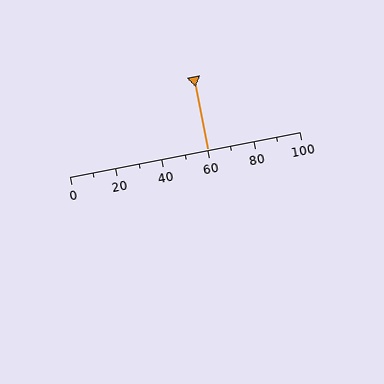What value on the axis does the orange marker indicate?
The marker indicates approximately 60.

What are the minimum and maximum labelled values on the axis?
The axis runs from 0 to 100.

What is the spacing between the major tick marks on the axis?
The major ticks are spaced 20 apart.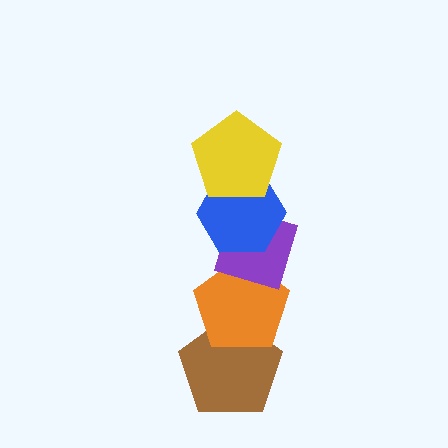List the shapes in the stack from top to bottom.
From top to bottom: the yellow pentagon, the blue hexagon, the purple diamond, the orange pentagon, the brown pentagon.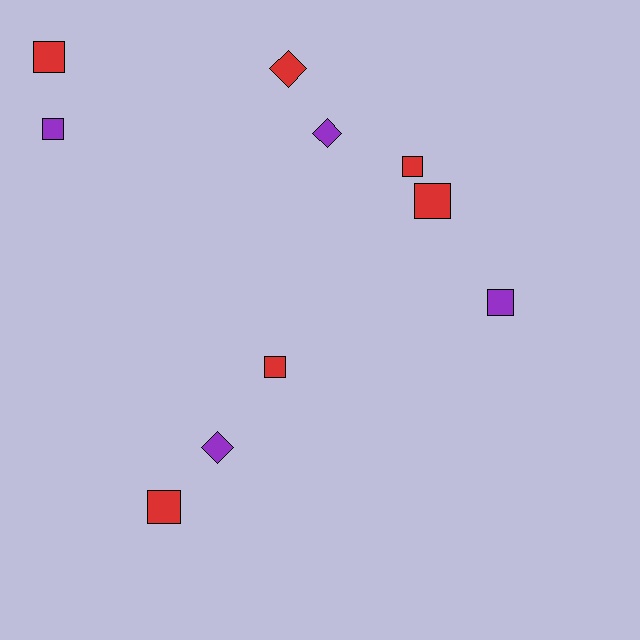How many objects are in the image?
There are 10 objects.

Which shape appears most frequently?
Square, with 7 objects.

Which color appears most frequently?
Red, with 6 objects.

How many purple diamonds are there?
There are 2 purple diamonds.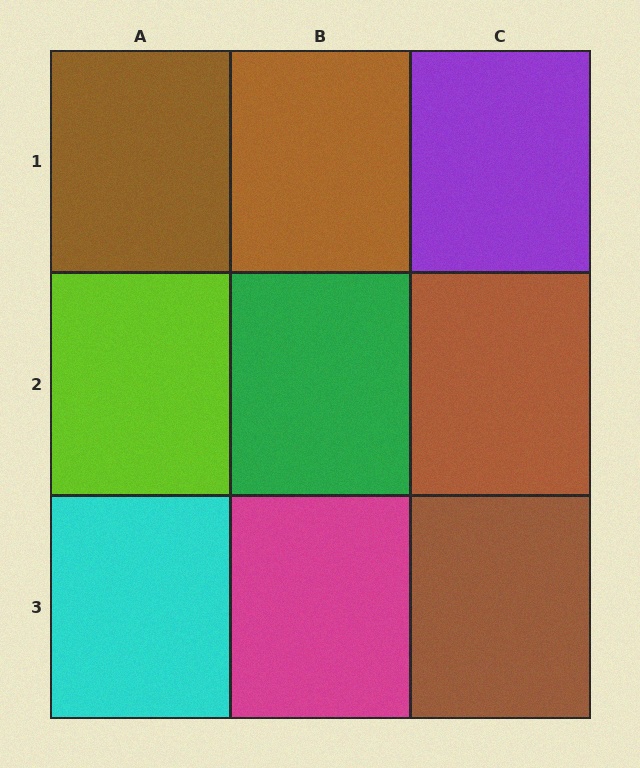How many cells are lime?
1 cell is lime.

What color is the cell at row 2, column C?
Brown.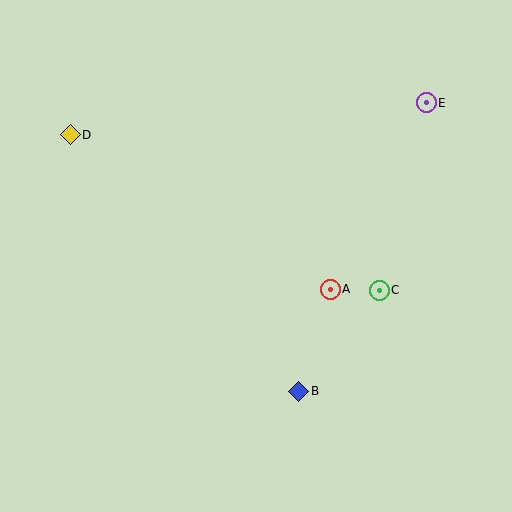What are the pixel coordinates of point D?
Point D is at (70, 135).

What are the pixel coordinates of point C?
Point C is at (379, 290).